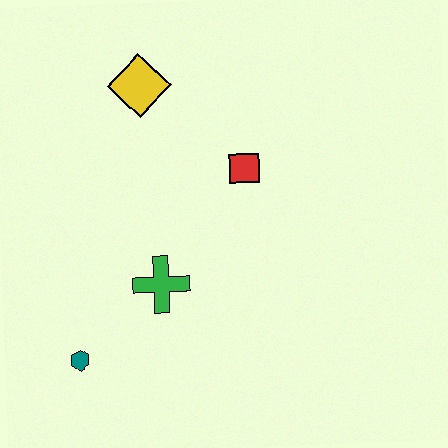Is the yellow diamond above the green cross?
Yes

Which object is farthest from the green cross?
The yellow diamond is farthest from the green cross.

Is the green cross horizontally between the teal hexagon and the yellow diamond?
No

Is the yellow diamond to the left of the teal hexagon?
No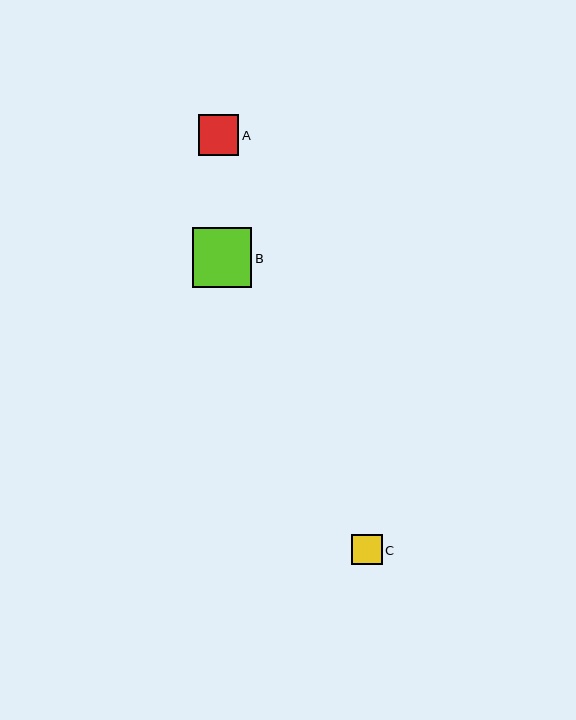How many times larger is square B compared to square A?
Square B is approximately 1.5 times the size of square A.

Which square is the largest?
Square B is the largest with a size of approximately 59 pixels.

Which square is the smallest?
Square C is the smallest with a size of approximately 30 pixels.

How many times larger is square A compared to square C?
Square A is approximately 1.3 times the size of square C.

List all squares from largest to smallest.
From largest to smallest: B, A, C.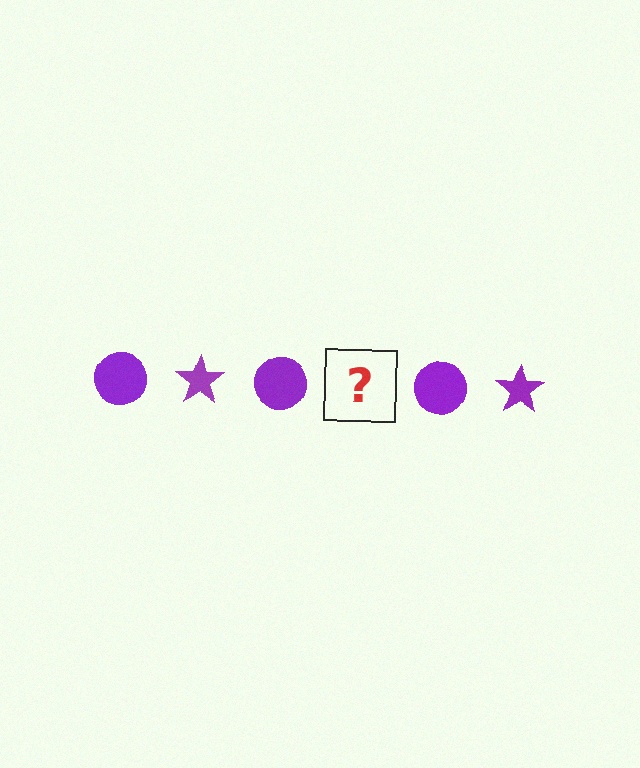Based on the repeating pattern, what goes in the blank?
The blank should be a purple star.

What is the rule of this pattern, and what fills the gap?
The rule is that the pattern cycles through circle, star shapes in purple. The gap should be filled with a purple star.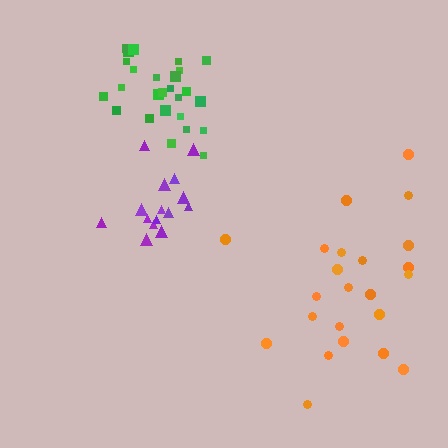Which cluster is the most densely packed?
Green.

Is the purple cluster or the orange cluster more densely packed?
Purple.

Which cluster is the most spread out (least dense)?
Orange.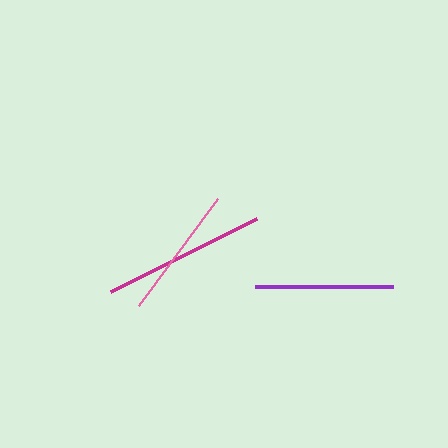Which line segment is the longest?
The magenta line is the longest at approximately 163 pixels.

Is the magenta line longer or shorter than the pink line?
The magenta line is longer than the pink line.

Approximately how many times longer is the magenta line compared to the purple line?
The magenta line is approximately 1.2 times the length of the purple line.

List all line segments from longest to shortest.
From longest to shortest: magenta, purple, pink.